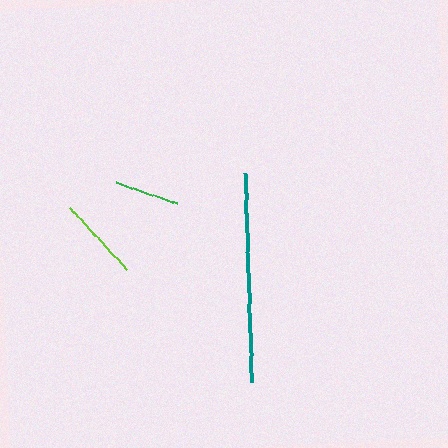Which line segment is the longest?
The teal line is the longest at approximately 209 pixels.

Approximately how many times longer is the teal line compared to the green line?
The teal line is approximately 3.2 times the length of the green line.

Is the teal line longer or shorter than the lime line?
The teal line is longer than the lime line.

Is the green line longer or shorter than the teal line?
The teal line is longer than the green line.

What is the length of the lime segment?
The lime segment is approximately 84 pixels long.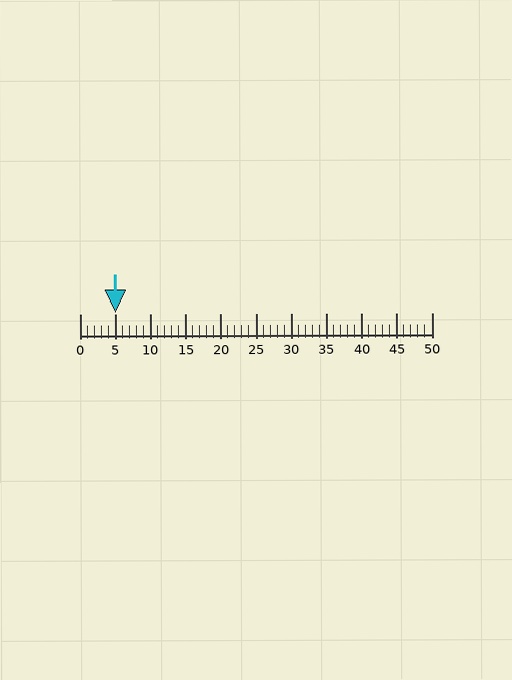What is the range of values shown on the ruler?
The ruler shows values from 0 to 50.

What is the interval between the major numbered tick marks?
The major tick marks are spaced 5 units apart.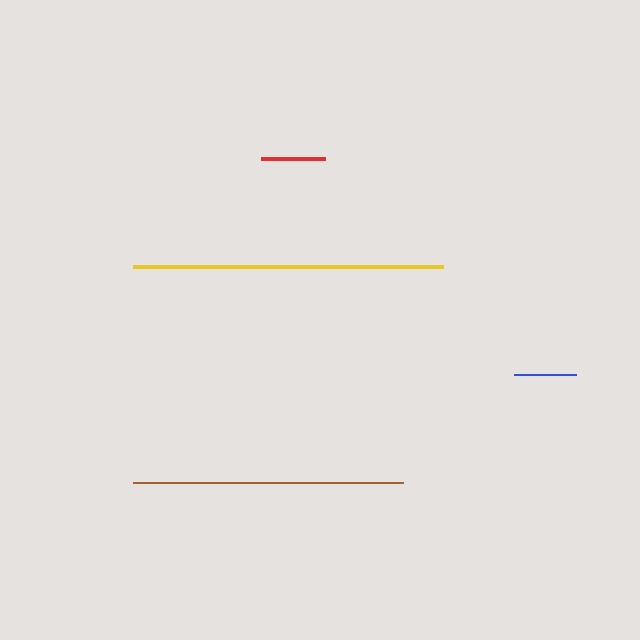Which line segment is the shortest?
The blue line is the shortest at approximately 62 pixels.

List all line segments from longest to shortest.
From longest to shortest: yellow, brown, red, blue.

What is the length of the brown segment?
The brown segment is approximately 269 pixels long.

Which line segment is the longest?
The yellow line is the longest at approximately 310 pixels.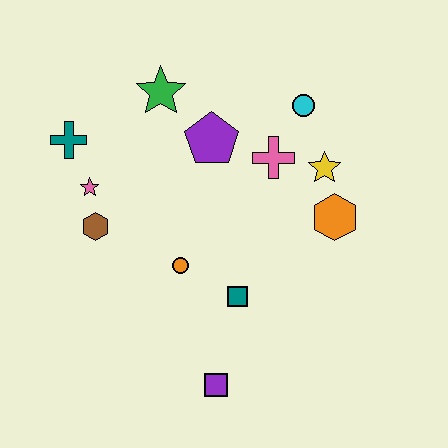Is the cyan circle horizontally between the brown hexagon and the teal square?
No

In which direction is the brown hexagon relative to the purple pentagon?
The brown hexagon is to the left of the purple pentagon.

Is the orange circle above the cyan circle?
No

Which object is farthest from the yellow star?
The teal cross is farthest from the yellow star.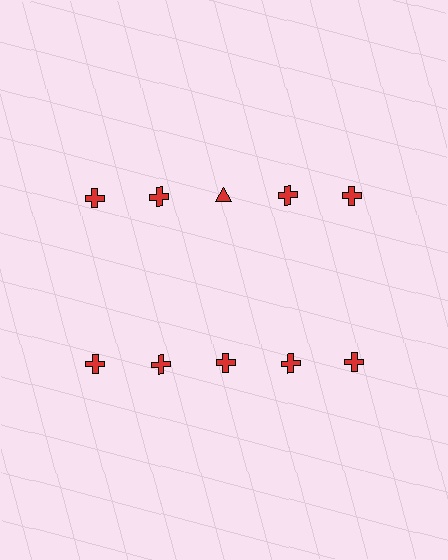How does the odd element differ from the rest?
It has a different shape: triangle instead of cross.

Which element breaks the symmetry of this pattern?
The red triangle in the top row, center column breaks the symmetry. All other shapes are red crosses.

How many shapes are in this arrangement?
There are 10 shapes arranged in a grid pattern.